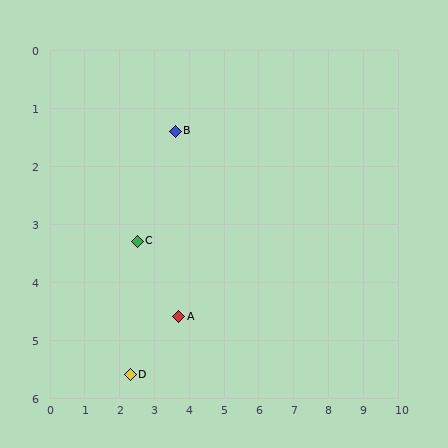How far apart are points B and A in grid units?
Points B and A are about 3.2 grid units apart.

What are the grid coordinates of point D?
Point D is at approximately (2.3, 5.6).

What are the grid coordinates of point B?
Point B is at approximately (3.6, 1.4).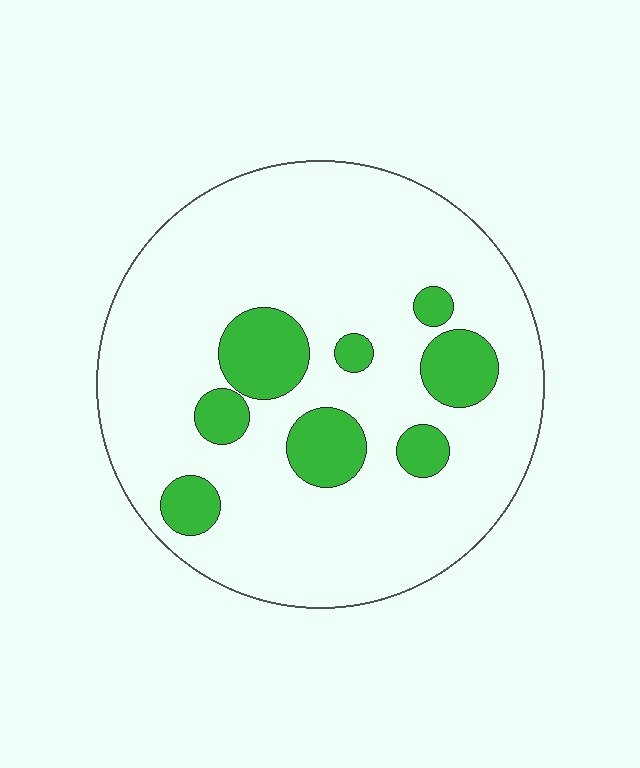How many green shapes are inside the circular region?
8.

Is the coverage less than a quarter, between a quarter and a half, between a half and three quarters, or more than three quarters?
Less than a quarter.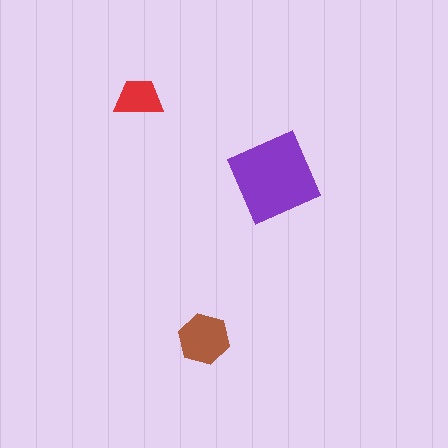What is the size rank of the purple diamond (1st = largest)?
1st.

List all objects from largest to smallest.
The purple diamond, the brown hexagon, the red trapezoid.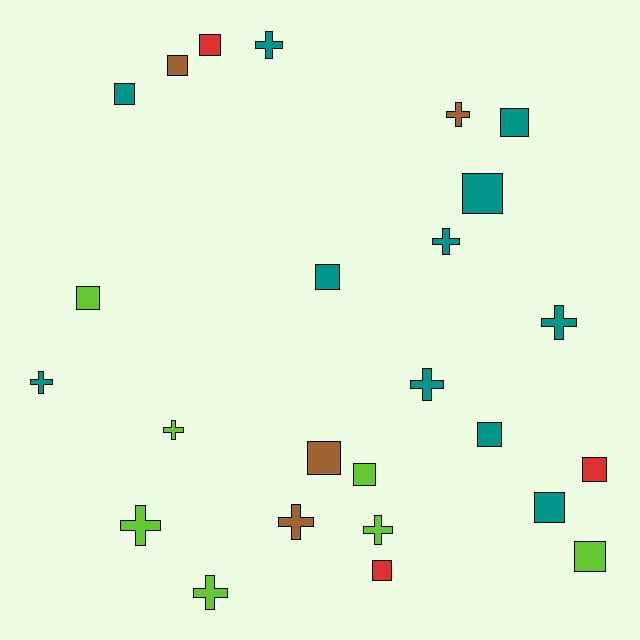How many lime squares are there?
There are 3 lime squares.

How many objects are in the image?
There are 25 objects.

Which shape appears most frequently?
Square, with 14 objects.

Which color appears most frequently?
Teal, with 11 objects.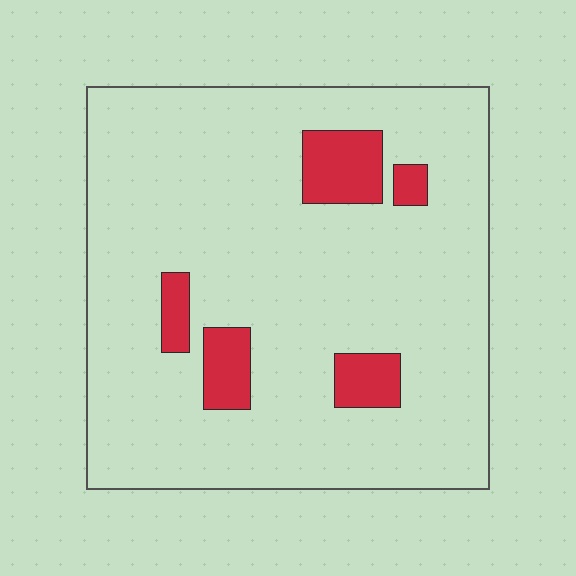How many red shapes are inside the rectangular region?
5.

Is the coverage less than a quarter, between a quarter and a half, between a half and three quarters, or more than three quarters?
Less than a quarter.